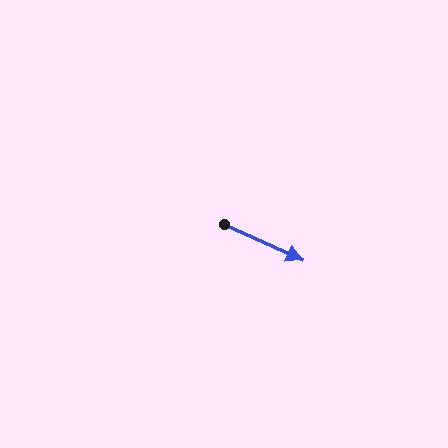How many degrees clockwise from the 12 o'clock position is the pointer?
Approximately 115 degrees.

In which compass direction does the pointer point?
Southeast.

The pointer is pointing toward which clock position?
Roughly 4 o'clock.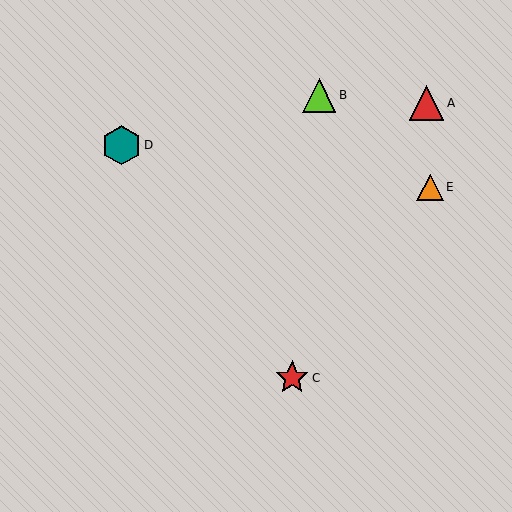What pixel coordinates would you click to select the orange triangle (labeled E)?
Click at (430, 187) to select the orange triangle E.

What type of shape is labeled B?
Shape B is a lime triangle.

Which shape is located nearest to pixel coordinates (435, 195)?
The orange triangle (labeled E) at (430, 187) is nearest to that location.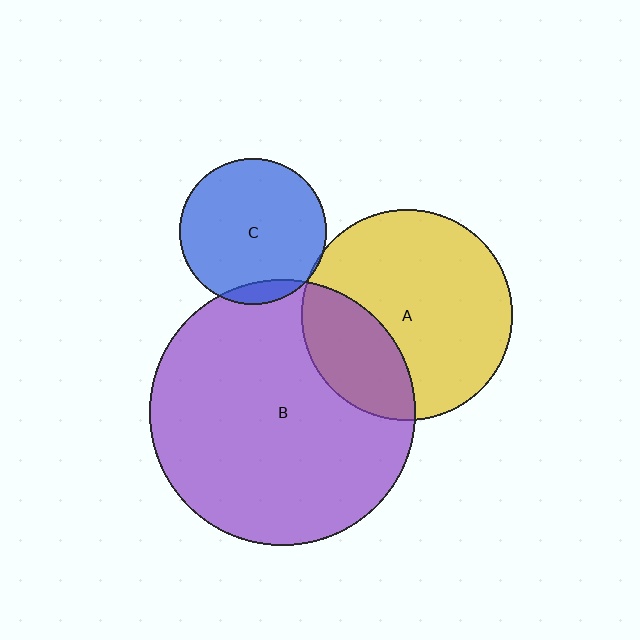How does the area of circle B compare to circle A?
Approximately 1.6 times.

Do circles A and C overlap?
Yes.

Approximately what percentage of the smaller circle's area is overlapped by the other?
Approximately 5%.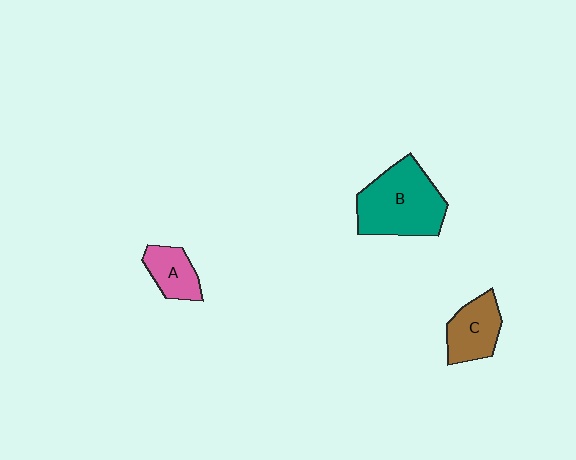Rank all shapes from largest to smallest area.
From largest to smallest: B (teal), C (brown), A (pink).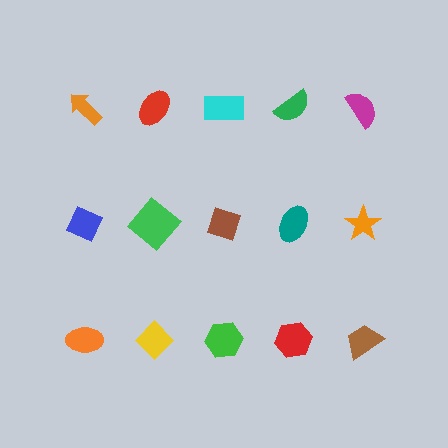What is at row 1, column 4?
A green semicircle.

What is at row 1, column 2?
A red ellipse.